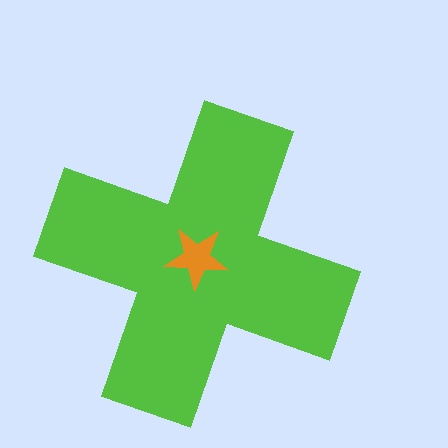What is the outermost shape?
The lime cross.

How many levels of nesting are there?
2.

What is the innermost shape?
The orange star.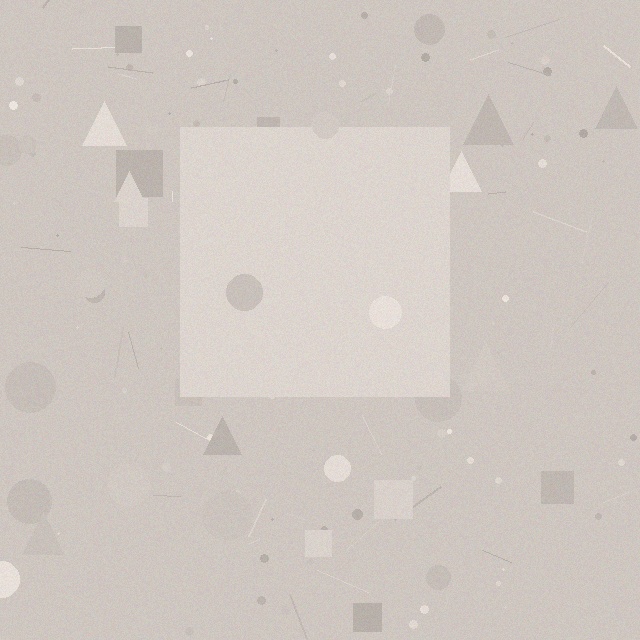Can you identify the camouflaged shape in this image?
The camouflaged shape is a square.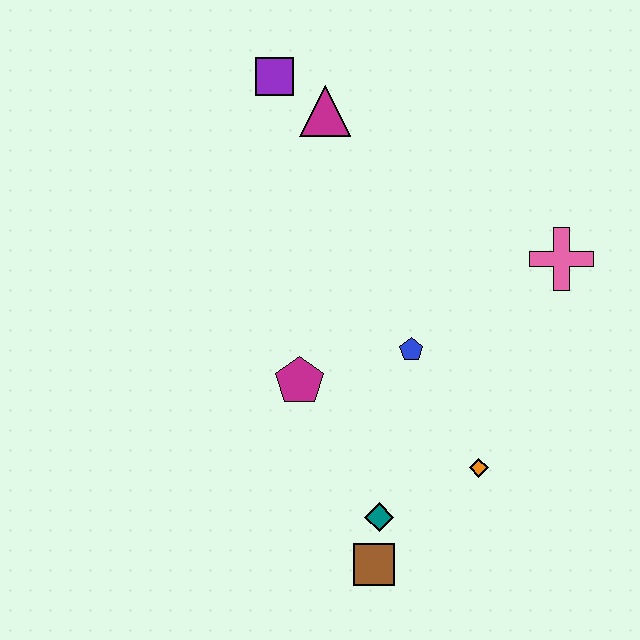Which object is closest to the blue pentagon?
The magenta pentagon is closest to the blue pentagon.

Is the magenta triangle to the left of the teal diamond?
Yes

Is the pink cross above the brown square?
Yes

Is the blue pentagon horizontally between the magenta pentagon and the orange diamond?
Yes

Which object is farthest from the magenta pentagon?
The purple square is farthest from the magenta pentagon.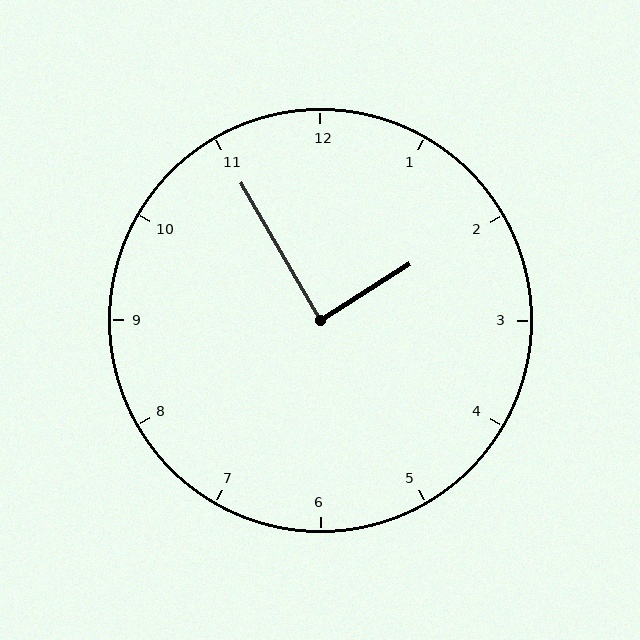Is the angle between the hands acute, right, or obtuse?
It is right.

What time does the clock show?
1:55.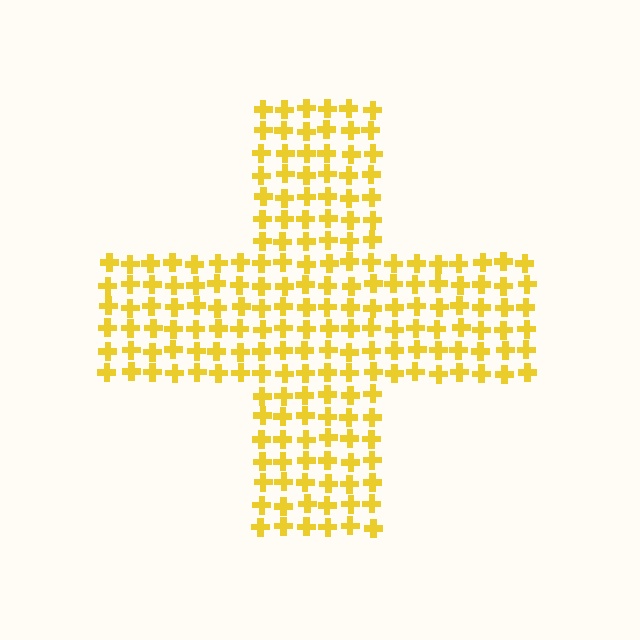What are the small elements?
The small elements are crosses.